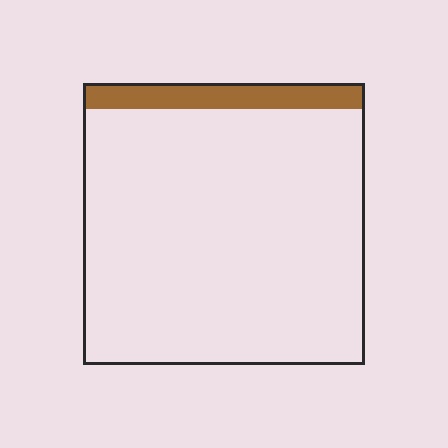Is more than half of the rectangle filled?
No.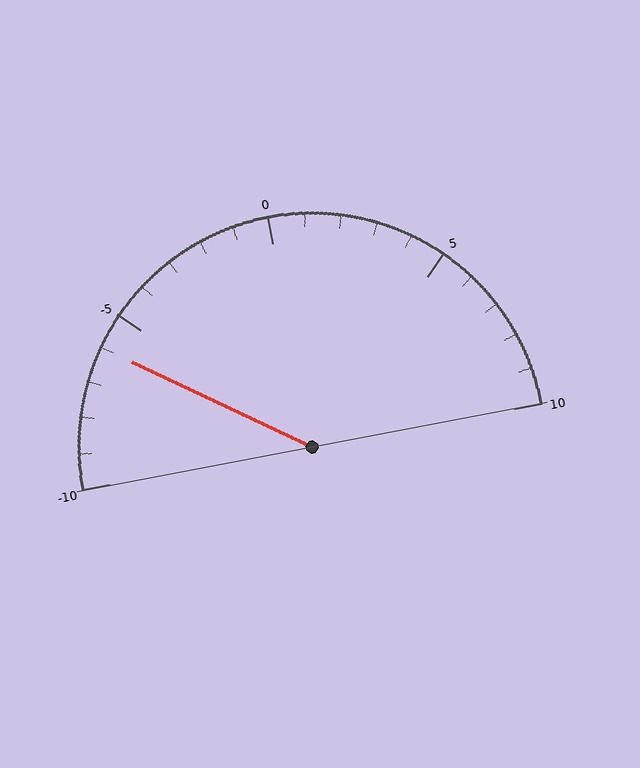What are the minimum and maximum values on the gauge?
The gauge ranges from -10 to 10.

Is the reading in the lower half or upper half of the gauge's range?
The reading is in the lower half of the range (-10 to 10).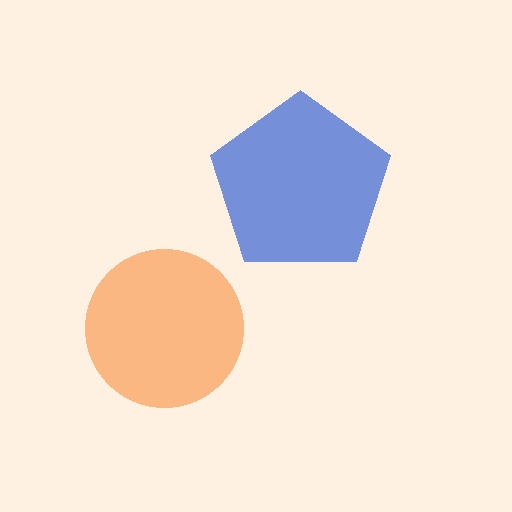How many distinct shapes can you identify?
There are 2 distinct shapes: an orange circle, a blue pentagon.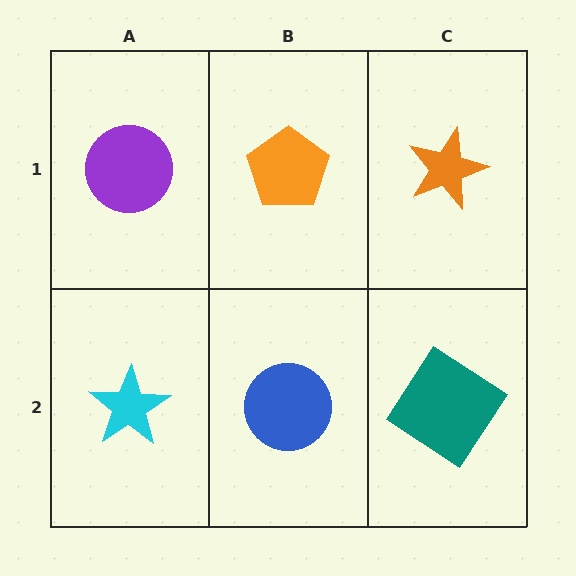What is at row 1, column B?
An orange pentagon.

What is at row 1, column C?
An orange star.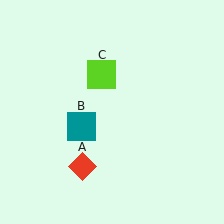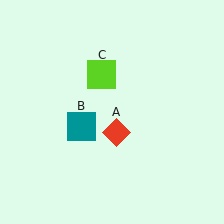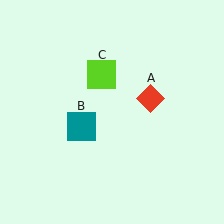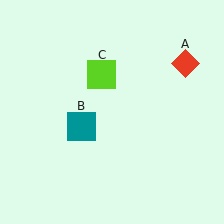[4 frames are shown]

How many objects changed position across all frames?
1 object changed position: red diamond (object A).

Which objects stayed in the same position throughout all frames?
Teal square (object B) and lime square (object C) remained stationary.